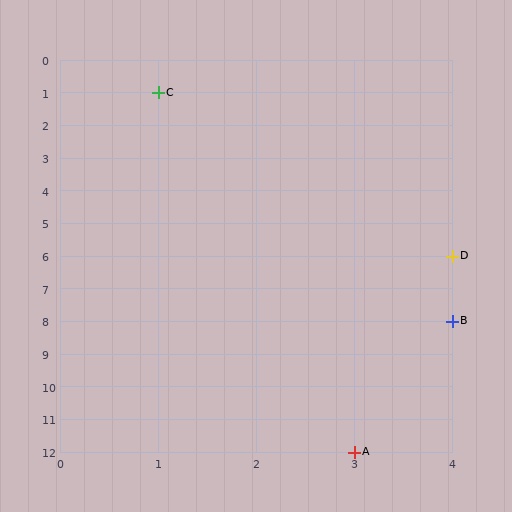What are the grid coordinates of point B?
Point B is at grid coordinates (4, 8).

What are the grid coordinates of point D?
Point D is at grid coordinates (4, 6).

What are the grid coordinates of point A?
Point A is at grid coordinates (3, 12).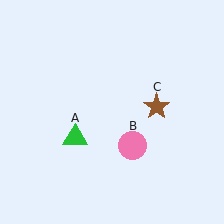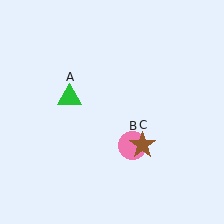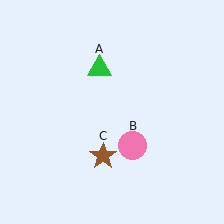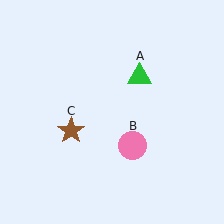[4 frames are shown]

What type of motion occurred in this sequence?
The green triangle (object A), brown star (object C) rotated clockwise around the center of the scene.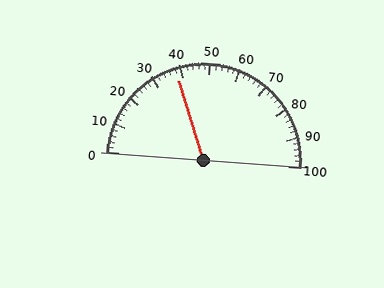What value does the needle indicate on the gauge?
The needle indicates approximately 38.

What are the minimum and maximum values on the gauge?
The gauge ranges from 0 to 100.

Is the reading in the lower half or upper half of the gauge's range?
The reading is in the lower half of the range (0 to 100).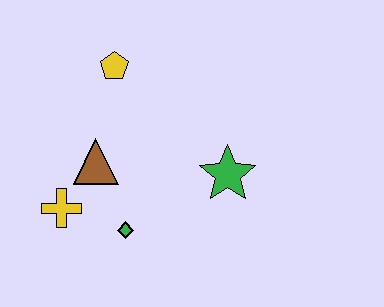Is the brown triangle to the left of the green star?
Yes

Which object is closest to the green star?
The green diamond is closest to the green star.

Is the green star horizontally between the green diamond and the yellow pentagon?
No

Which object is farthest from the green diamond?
The yellow pentagon is farthest from the green diamond.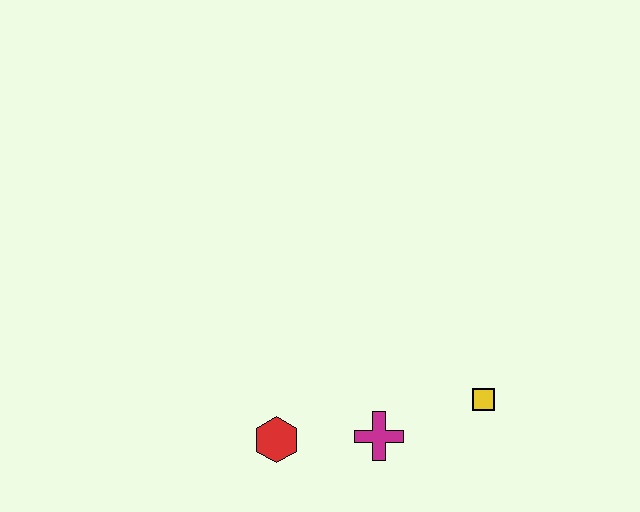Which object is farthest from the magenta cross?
The yellow square is farthest from the magenta cross.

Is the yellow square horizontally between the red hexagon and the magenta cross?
No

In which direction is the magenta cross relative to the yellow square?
The magenta cross is to the left of the yellow square.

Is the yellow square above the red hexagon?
Yes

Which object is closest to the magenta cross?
The red hexagon is closest to the magenta cross.